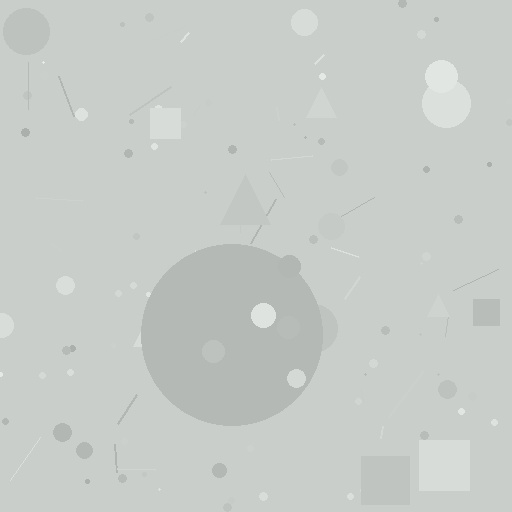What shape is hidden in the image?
A circle is hidden in the image.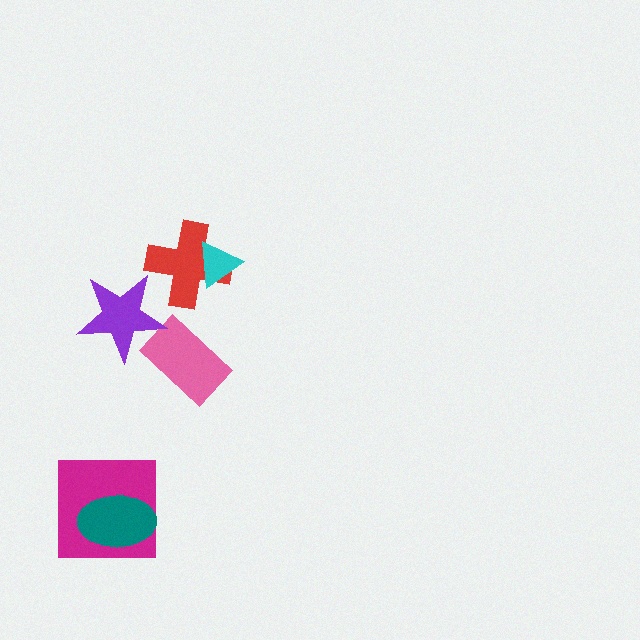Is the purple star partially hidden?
No, no other shape covers it.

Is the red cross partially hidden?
Yes, it is partially covered by another shape.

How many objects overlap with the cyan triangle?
1 object overlaps with the cyan triangle.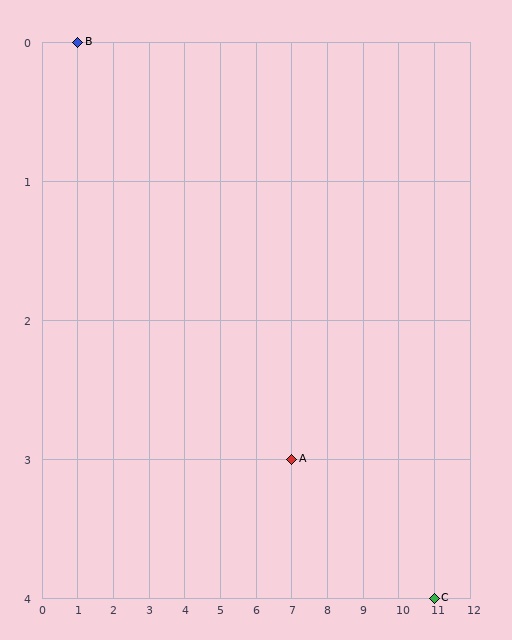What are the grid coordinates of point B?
Point B is at grid coordinates (1, 0).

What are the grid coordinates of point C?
Point C is at grid coordinates (11, 4).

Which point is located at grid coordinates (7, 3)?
Point A is at (7, 3).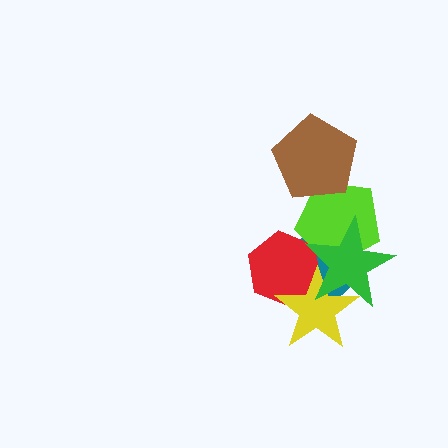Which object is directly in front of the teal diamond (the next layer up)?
The red hexagon is directly in front of the teal diamond.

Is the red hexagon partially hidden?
Yes, it is partially covered by another shape.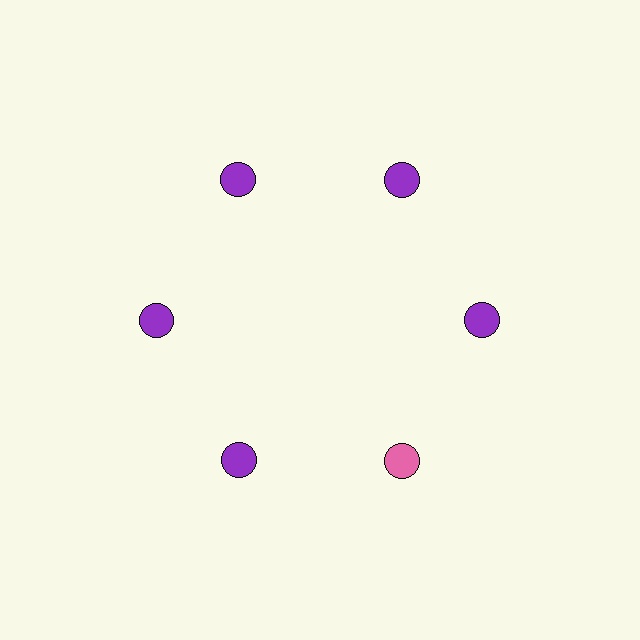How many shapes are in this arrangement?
There are 6 shapes arranged in a ring pattern.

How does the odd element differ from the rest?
It has a different color: pink instead of purple.